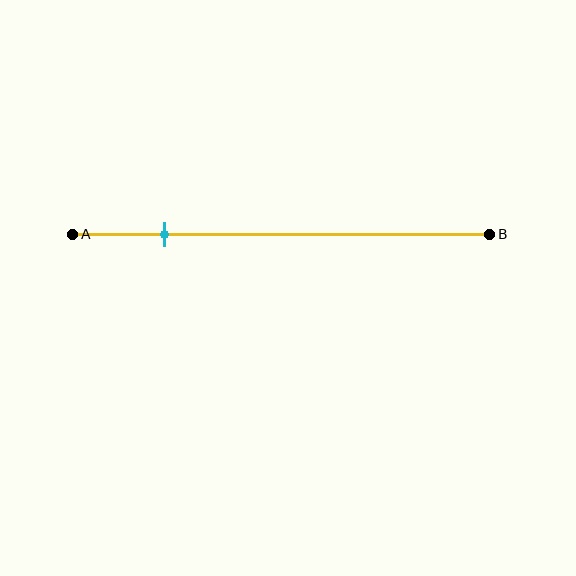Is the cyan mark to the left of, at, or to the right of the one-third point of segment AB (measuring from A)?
The cyan mark is to the left of the one-third point of segment AB.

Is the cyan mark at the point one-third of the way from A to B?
No, the mark is at about 20% from A, not at the 33% one-third point.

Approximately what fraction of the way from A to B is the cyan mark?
The cyan mark is approximately 20% of the way from A to B.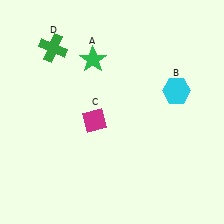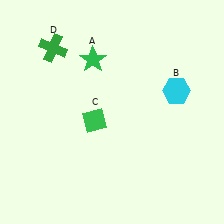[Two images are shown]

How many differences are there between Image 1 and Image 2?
There is 1 difference between the two images.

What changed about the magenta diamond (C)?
In Image 1, C is magenta. In Image 2, it changed to green.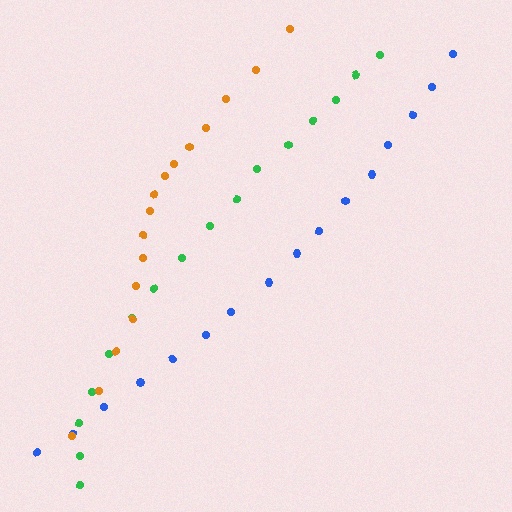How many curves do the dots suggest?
There are 3 distinct paths.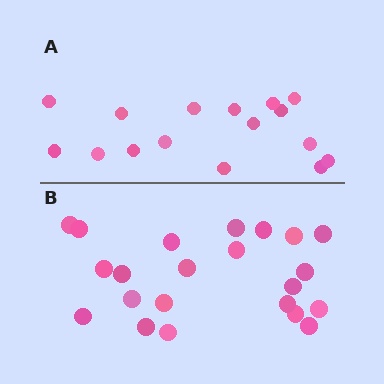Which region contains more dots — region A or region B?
Region B (the bottom region) has more dots.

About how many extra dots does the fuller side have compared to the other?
Region B has about 6 more dots than region A.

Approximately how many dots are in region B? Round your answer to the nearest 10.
About 20 dots. (The exact count is 22, which rounds to 20.)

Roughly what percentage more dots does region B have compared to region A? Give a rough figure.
About 40% more.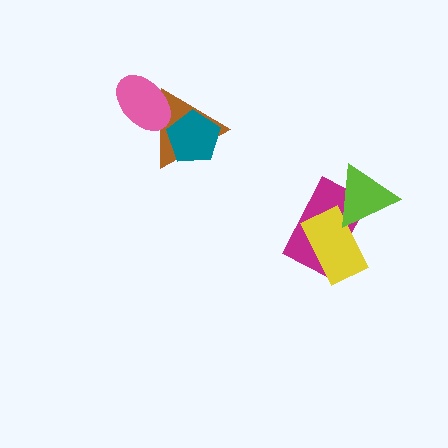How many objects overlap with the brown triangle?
2 objects overlap with the brown triangle.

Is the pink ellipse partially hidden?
No, no other shape covers it.